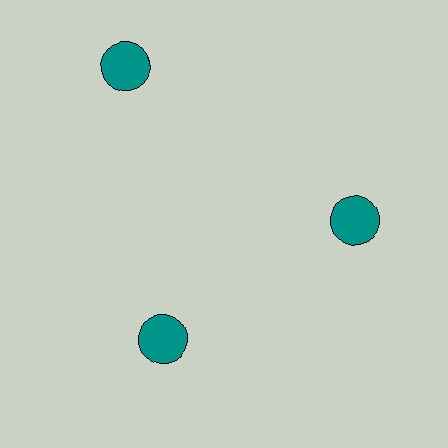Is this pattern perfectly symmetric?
No. The 3 teal circles are arranged in a ring, but one element near the 11 o'clock position is pushed outward from the center, breaking the 3-fold rotational symmetry.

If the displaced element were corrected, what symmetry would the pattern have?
It would have 3-fold rotational symmetry — the pattern would map onto itself every 120 degrees.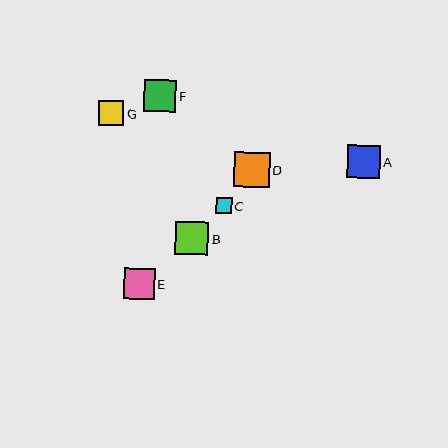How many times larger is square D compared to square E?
Square D is approximately 1.1 times the size of square E.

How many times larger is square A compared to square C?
Square A is approximately 2.1 times the size of square C.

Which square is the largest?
Square D is the largest with a size of approximately 35 pixels.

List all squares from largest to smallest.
From largest to smallest: D, B, A, F, E, G, C.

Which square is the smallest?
Square C is the smallest with a size of approximately 16 pixels.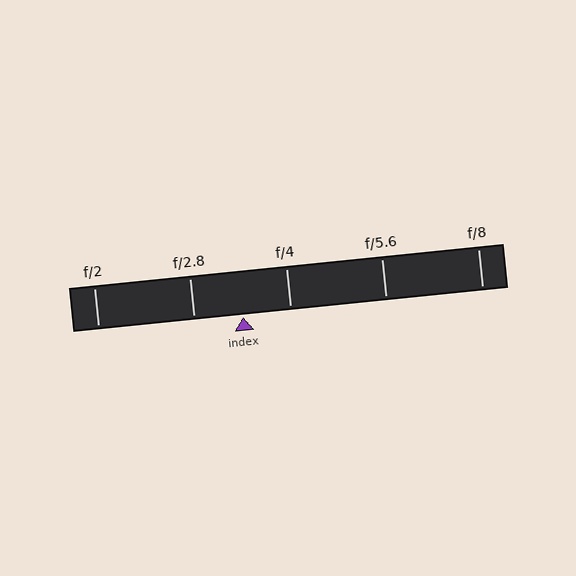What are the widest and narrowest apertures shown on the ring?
The widest aperture shown is f/2 and the narrowest is f/8.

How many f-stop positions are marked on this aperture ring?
There are 5 f-stop positions marked.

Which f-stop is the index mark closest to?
The index mark is closest to f/4.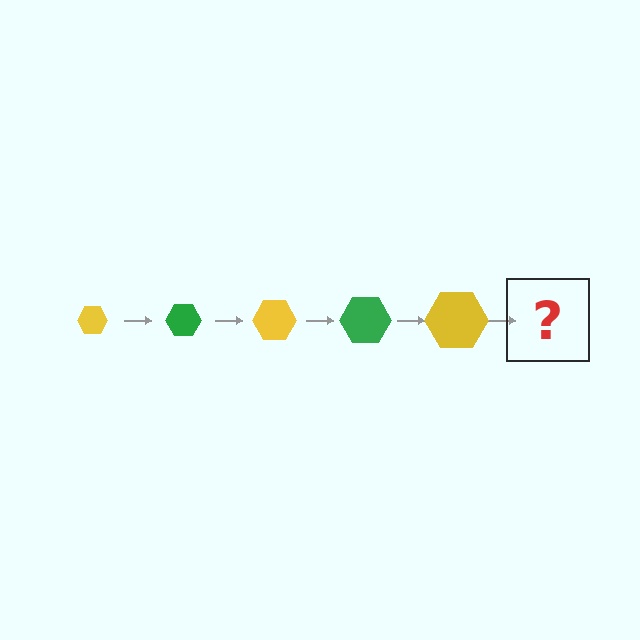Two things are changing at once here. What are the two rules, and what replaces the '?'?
The two rules are that the hexagon grows larger each step and the color cycles through yellow and green. The '?' should be a green hexagon, larger than the previous one.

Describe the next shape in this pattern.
It should be a green hexagon, larger than the previous one.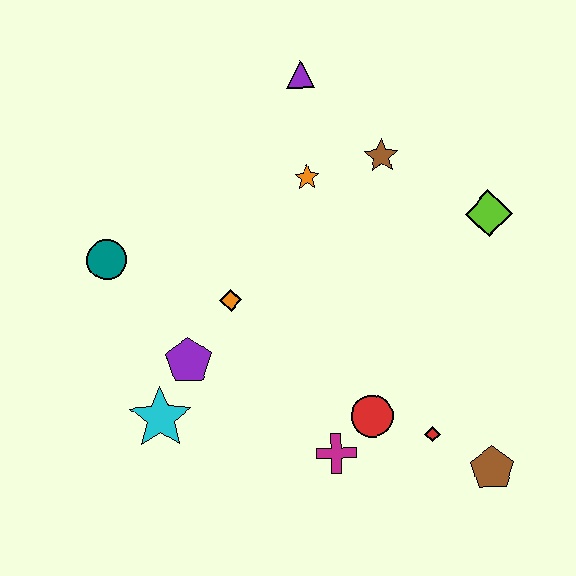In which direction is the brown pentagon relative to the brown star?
The brown pentagon is below the brown star.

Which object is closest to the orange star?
The brown star is closest to the orange star.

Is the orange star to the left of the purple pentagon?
No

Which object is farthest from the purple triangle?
The brown pentagon is farthest from the purple triangle.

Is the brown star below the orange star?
No